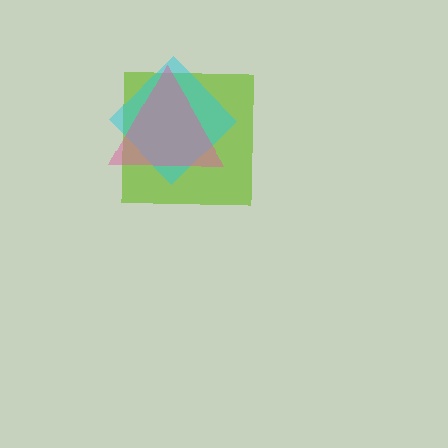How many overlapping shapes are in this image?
There are 3 overlapping shapes in the image.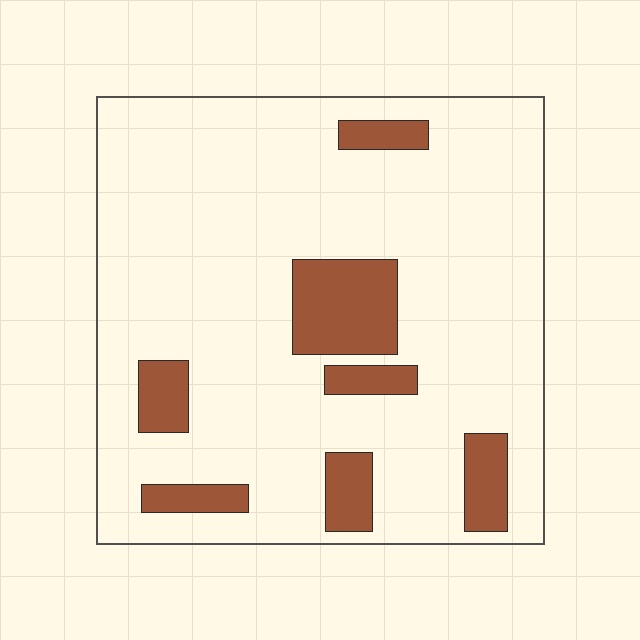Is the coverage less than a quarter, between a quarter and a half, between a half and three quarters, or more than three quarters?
Less than a quarter.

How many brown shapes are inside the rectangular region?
7.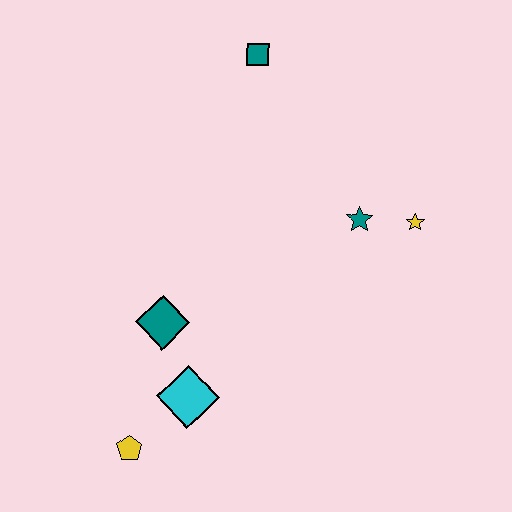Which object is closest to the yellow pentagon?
The cyan diamond is closest to the yellow pentagon.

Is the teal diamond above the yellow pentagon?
Yes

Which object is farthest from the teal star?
The yellow pentagon is farthest from the teal star.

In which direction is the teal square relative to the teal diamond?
The teal square is above the teal diamond.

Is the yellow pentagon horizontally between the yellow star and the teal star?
No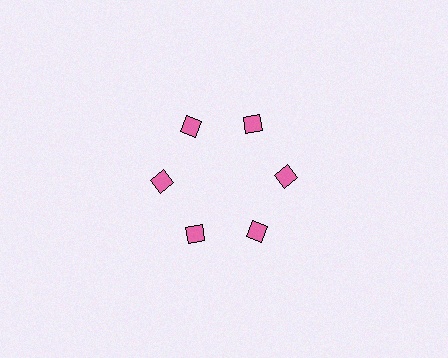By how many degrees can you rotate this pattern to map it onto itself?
The pattern maps onto itself every 60 degrees of rotation.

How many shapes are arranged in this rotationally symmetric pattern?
There are 6 shapes, arranged in 6 groups of 1.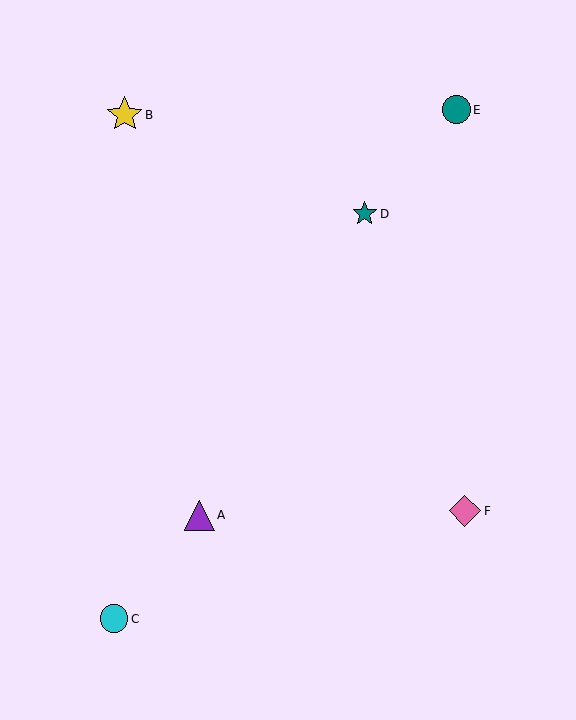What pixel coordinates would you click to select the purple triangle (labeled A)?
Click at (200, 515) to select the purple triangle A.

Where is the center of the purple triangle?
The center of the purple triangle is at (200, 515).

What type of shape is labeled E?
Shape E is a teal circle.